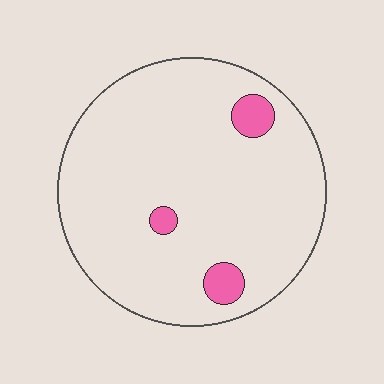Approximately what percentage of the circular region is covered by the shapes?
Approximately 5%.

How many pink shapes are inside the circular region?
3.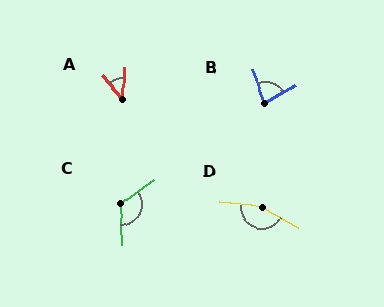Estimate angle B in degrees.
Approximately 80 degrees.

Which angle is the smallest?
A, at approximately 42 degrees.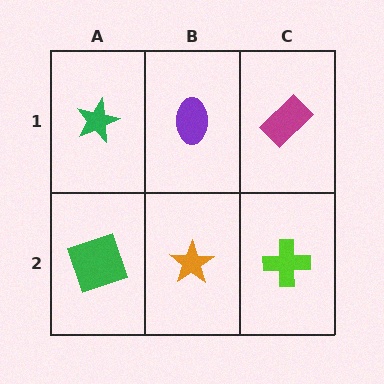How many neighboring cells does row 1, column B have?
3.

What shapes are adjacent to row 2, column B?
A purple ellipse (row 1, column B), a green square (row 2, column A), a lime cross (row 2, column C).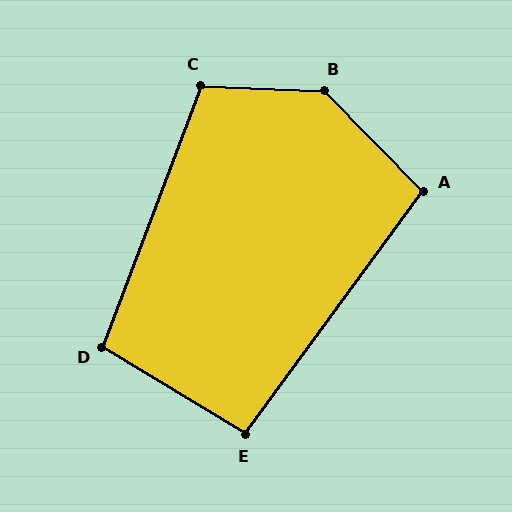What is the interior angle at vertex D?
Approximately 101 degrees (obtuse).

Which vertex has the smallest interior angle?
E, at approximately 95 degrees.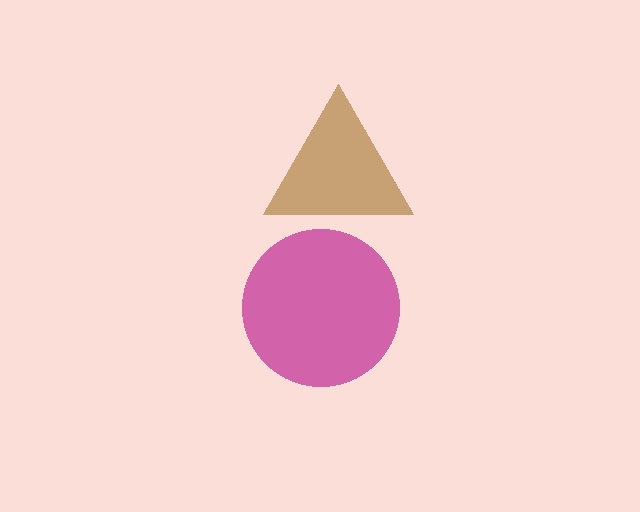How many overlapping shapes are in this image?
There are 2 overlapping shapes in the image.